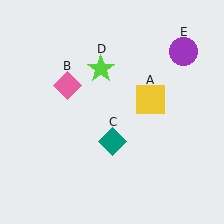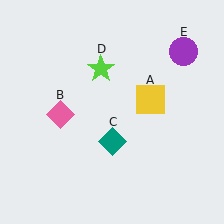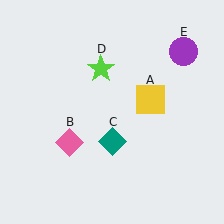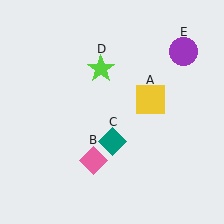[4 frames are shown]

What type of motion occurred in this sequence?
The pink diamond (object B) rotated counterclockwise around the center of the scene.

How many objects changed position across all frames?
1 object changed position: pink diamond (object B).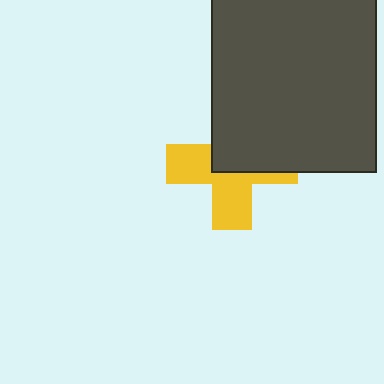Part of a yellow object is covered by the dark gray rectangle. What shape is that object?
It is a cross.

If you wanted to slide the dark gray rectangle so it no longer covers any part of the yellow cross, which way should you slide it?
Slide it toward the upper-right — that is the most direct way to separate the two shapes.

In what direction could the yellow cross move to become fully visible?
The yellow cross could move toward the lower-left. That would shift it out from behind the dark gray rectangle entirely.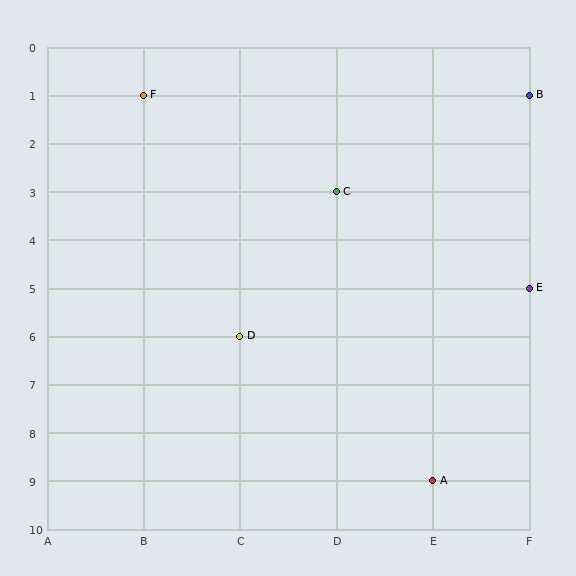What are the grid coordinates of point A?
Point A is at grid coordinates (E, 9).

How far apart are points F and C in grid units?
Points F and C are 2 columns and 2 rows apart (about 2.8 grid units diagonally).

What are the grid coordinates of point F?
Point F is at grid coordinates (B, 1).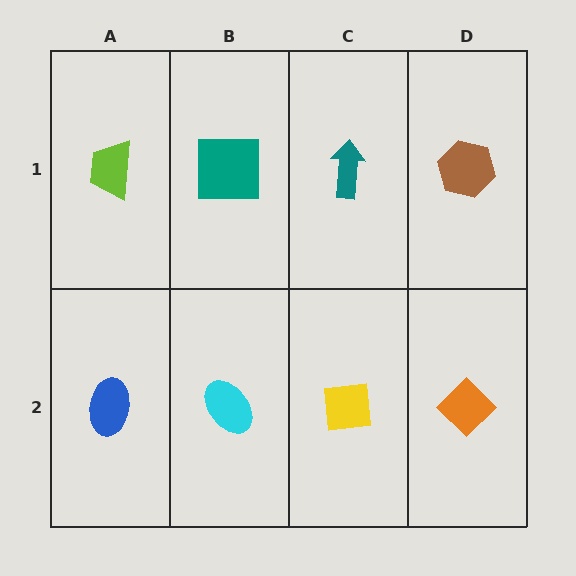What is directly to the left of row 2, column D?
A yellow square.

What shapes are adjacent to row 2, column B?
A teal square (row 1, column B), a blue ellipse (row 2, column A), a yellow square (row 2, column C).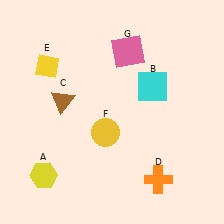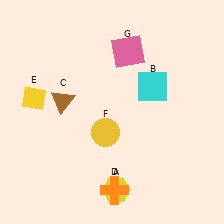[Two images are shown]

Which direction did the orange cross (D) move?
The orange cross (D) moved left.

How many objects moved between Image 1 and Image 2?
3 objects moved between the two images.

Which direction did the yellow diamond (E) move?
The yellow diamond (E) moved down.